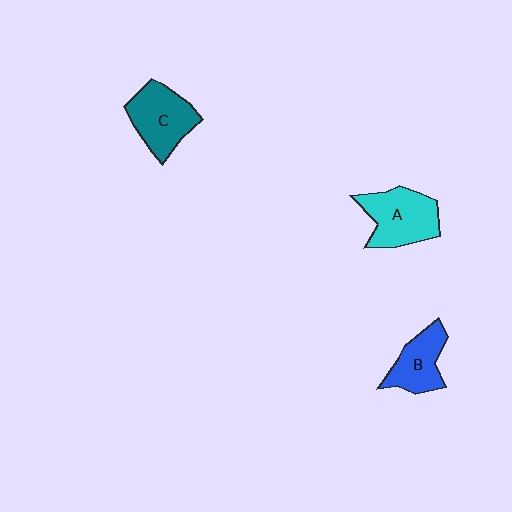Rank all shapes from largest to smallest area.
From largest to smallest: A (cyan), C (teal), B (blue).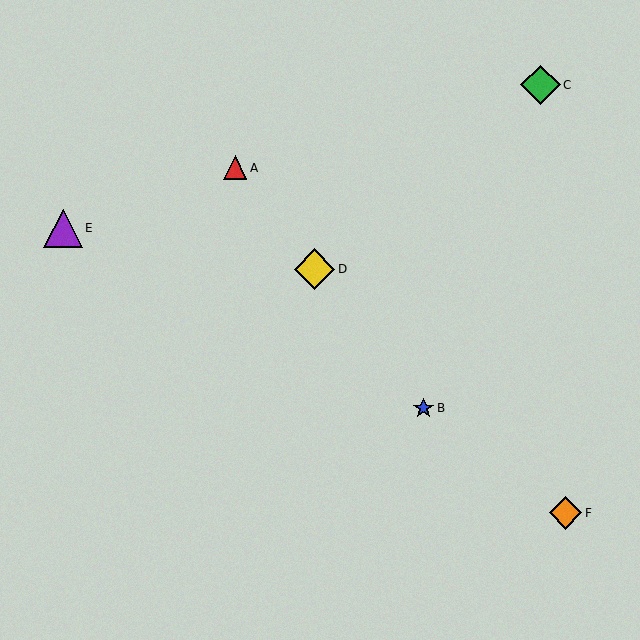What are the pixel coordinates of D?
Object D is at (314, 269).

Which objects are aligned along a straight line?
Objects A, B, D are aligned along a straight line.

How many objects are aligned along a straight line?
3 objects (A, B, D) are aligned along a straight line.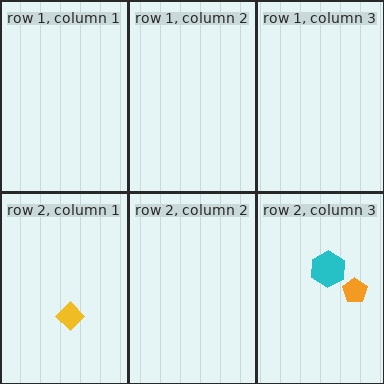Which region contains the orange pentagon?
The row 2, column 3 region.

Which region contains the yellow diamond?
The row 2, column 1 region.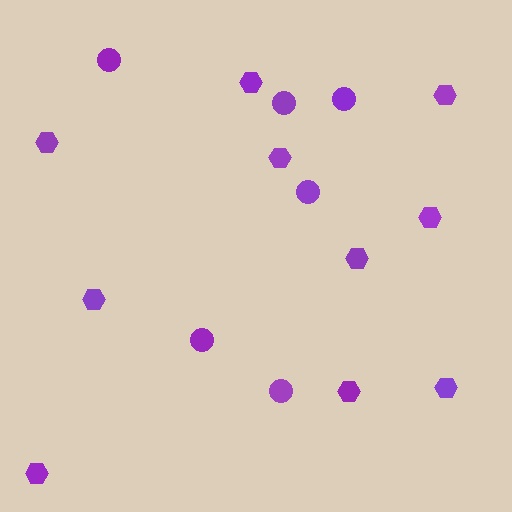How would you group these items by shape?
There are 2 groups: one group of circles (6) and one group of hexagons (10).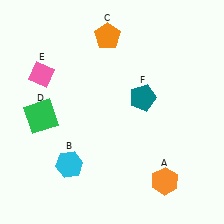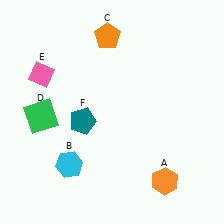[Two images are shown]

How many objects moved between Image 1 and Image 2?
1 object moved between the two images.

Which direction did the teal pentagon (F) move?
The teal pentagon (F) moved left.